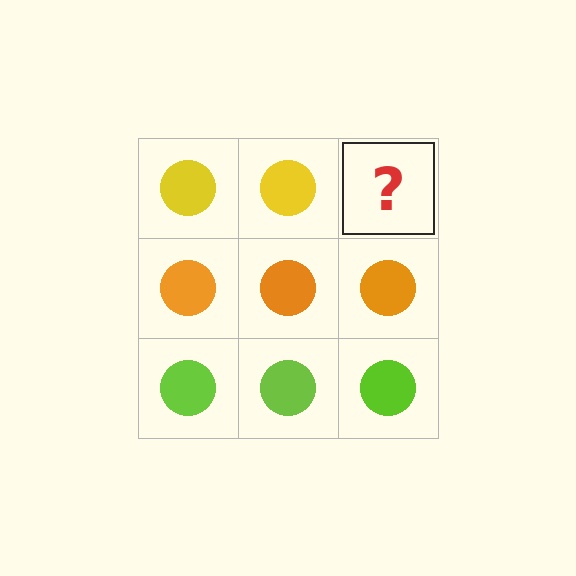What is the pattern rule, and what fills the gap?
The rule is that each row has a consistent color. The gap should be filled with a yellow circle.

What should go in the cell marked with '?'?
The missing cell should contain a yellow circle.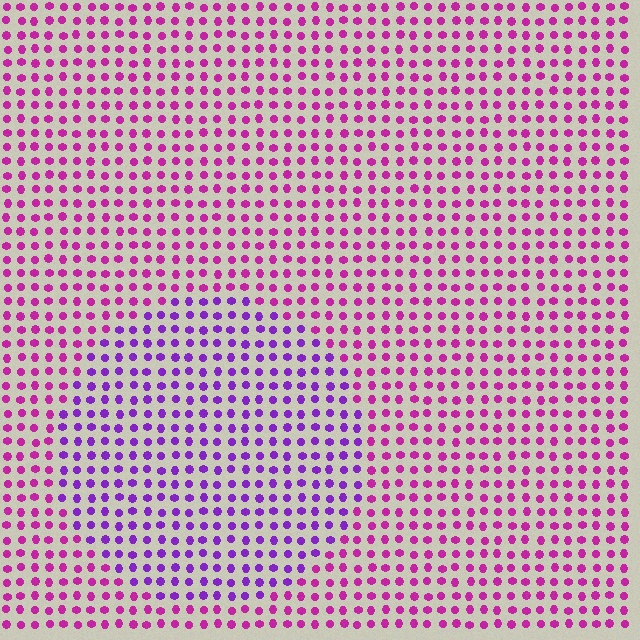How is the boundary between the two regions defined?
The boundary is defined purely by a slight shift in hue (about 36 degrees). Spacing, size, and orientation are identical on both sides.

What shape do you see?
I see a circle.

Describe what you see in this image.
The image is filled with small magenta elements in a uniform arrangement. A circle-shaped region is visible where the elements are tinted to a slightly different hue, forming a subtle color boundary.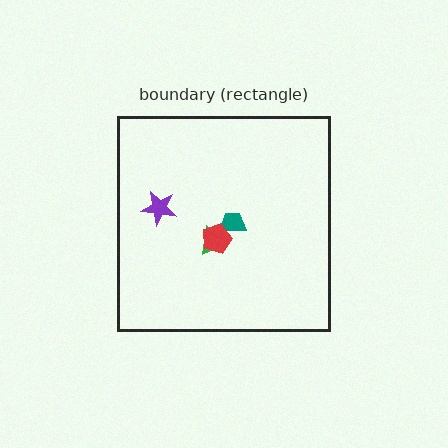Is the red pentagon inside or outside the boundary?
Inside.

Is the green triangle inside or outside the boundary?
Inside.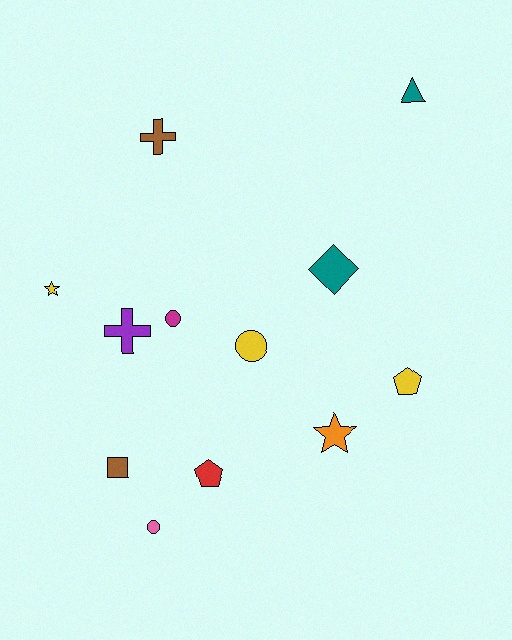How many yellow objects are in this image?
There are 3 yellow objects.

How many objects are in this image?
There are 12 objects.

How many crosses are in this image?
There are 2 crosses.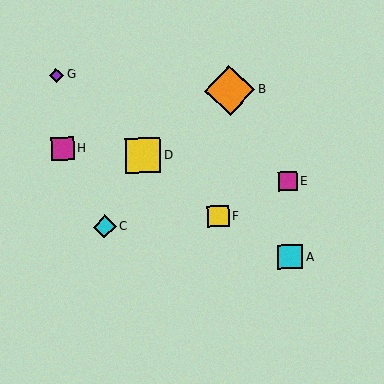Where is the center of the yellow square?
The center of the yellow square is at (143, 155).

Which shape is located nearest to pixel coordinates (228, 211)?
The yellow square (labeled F) at (218, 217) is nearest to that location.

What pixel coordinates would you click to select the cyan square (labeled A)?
Click at (290, 257) to select the cyan square A.